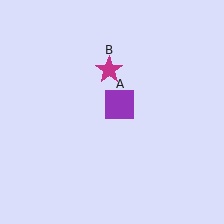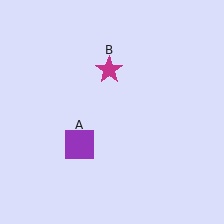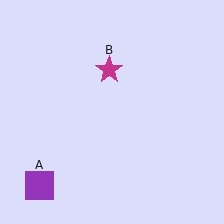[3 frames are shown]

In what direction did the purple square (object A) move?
The purple square (object A) moved down and to the left.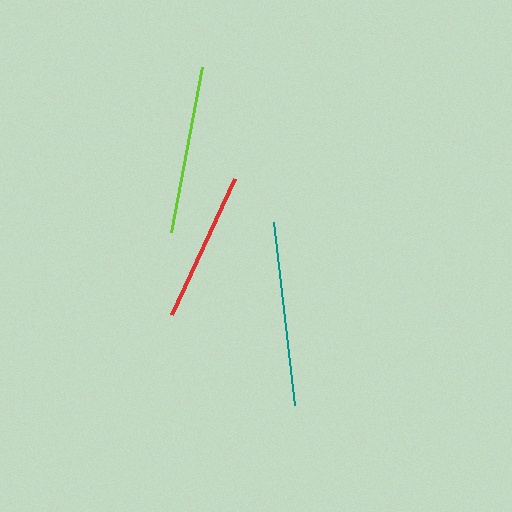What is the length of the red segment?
The red segment is approximately 150 pixels long.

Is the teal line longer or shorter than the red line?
The teal line is longer than the red line.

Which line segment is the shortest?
The red line is the shortest at approximately 150 pixels.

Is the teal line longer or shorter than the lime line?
The teal line is longer than the lime line.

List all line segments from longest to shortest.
From longest to shortest: teal, lime, red.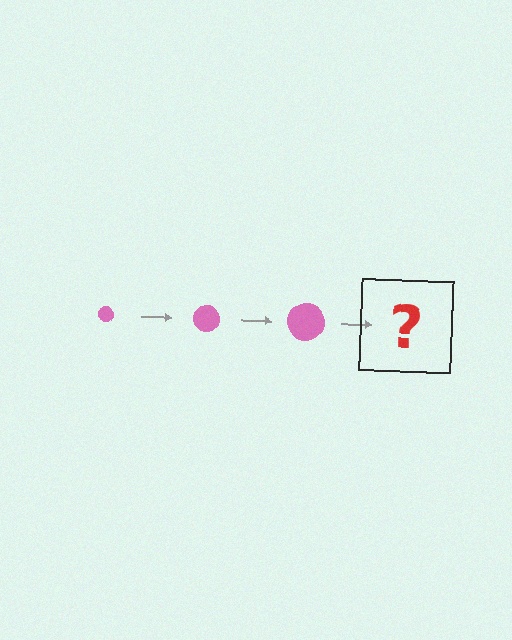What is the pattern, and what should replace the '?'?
The pattern is that the circle gets progressively larger each step. The '?' should be a pink circle, larger than the previous one.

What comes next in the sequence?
The next element should be a pink circle, larger than the previous one.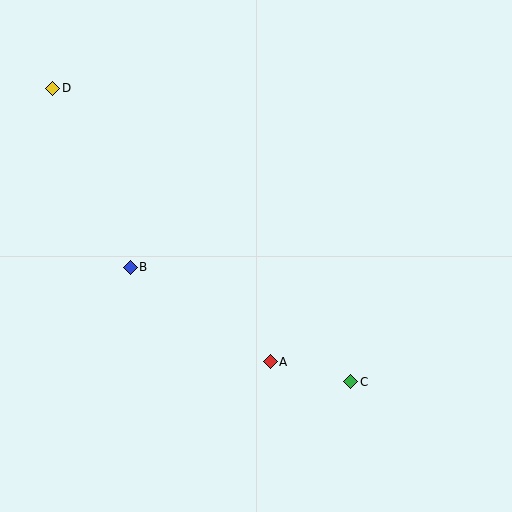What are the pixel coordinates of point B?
Point B is at (130, 267).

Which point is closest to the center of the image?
Point A at (270, 362) is closest to the center.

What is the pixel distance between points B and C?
The distance between B and C is 249 pixels.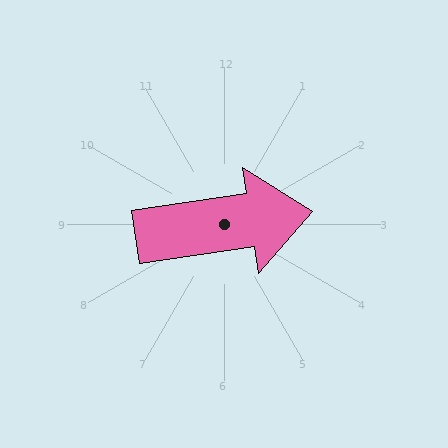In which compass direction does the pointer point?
East.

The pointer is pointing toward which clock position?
Roughly 3 o'clock.